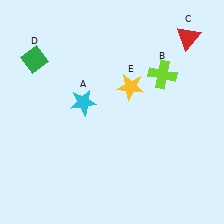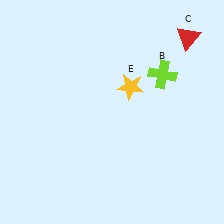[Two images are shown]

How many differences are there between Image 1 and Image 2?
There are 2 differences between the two images.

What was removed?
The cyan star (A), the green diamond (D) were removed in Image 2.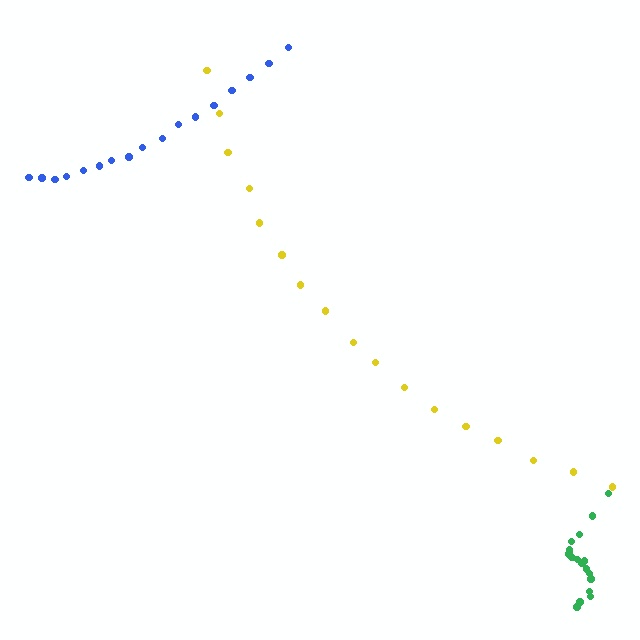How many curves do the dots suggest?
There are 3 distinct paths.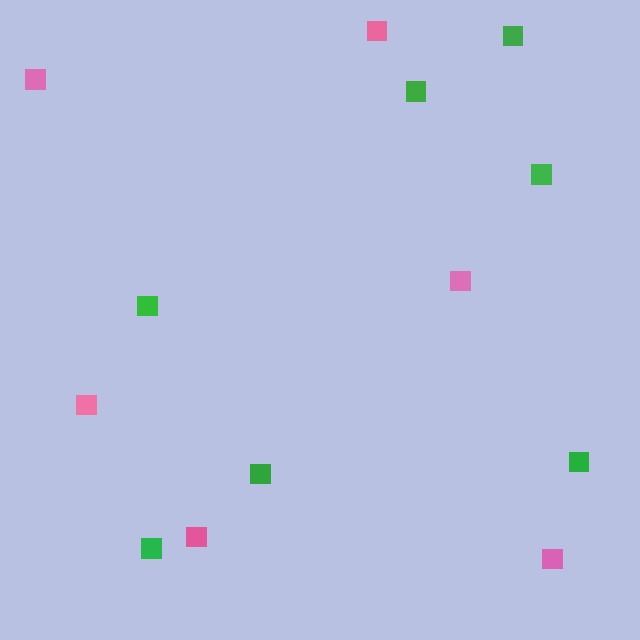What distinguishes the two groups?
There are 2 groups: one group of green squares (7) and one group of pink squares (6).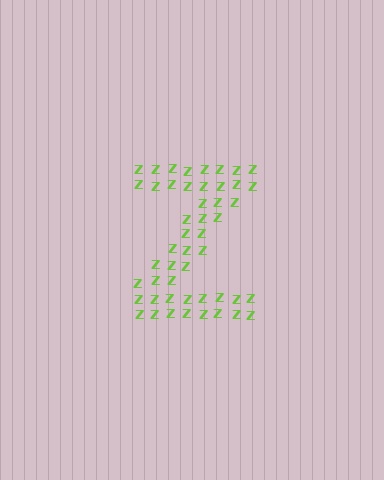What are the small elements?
The small elements are letter Z's.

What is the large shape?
The large shape is the letter Z.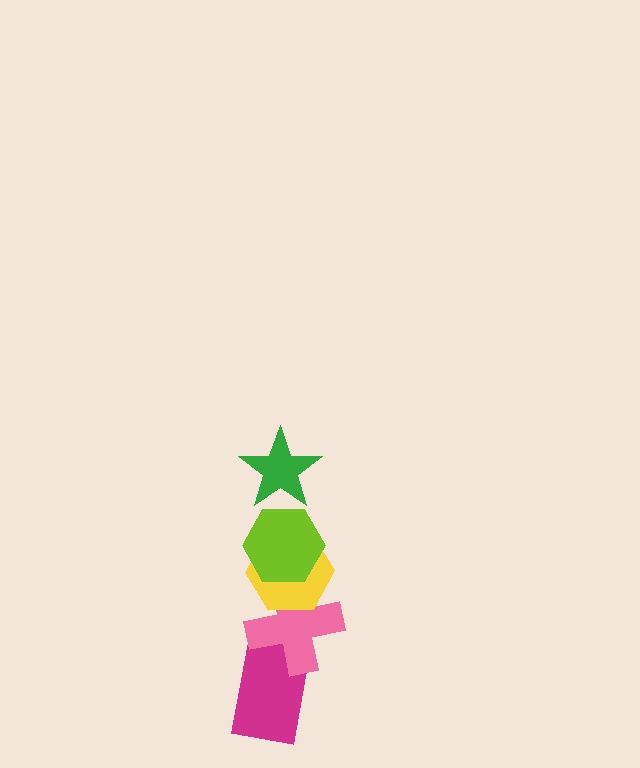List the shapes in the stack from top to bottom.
From top to bottom: the green star, the lime hexagon, the yellow hexagon, the pink cross, the magenta rectangle.